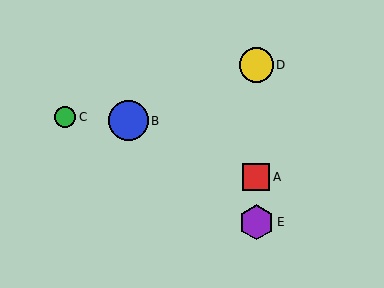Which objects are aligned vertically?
Objects A, D, E are aligned vertically.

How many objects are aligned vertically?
3 objects (A, D, E) are aligned vertically.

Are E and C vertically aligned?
No, E is at x≈256 and C is at x≈65.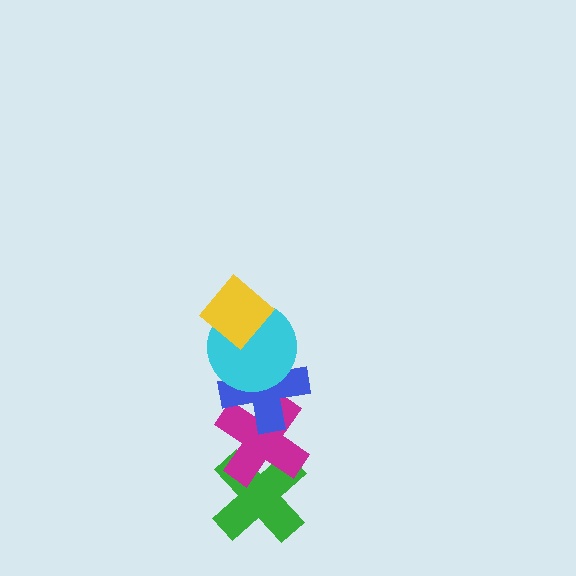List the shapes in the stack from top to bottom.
From top to bottom: the yellow diamond, the cyan circle, the blue cross, the magenta cross, the green cross.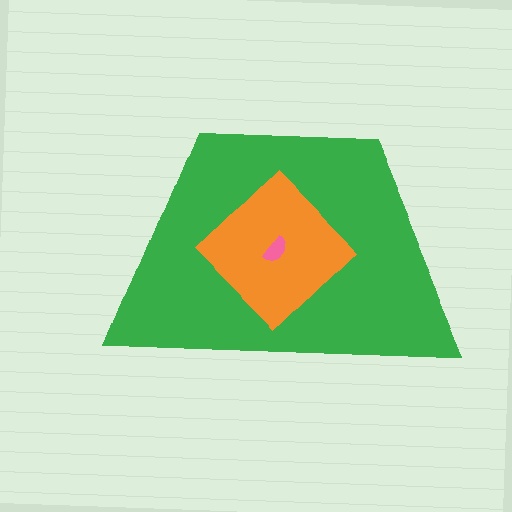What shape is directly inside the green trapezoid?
The orange diamond.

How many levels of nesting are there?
3.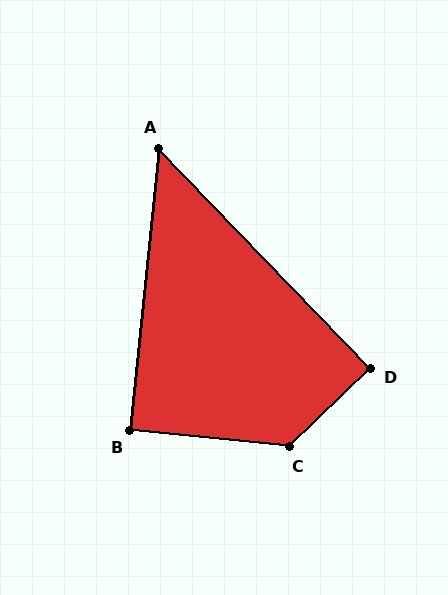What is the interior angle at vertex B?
Approximately 90 degrees (approximately right).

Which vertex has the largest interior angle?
C, at approximately 130 degrees.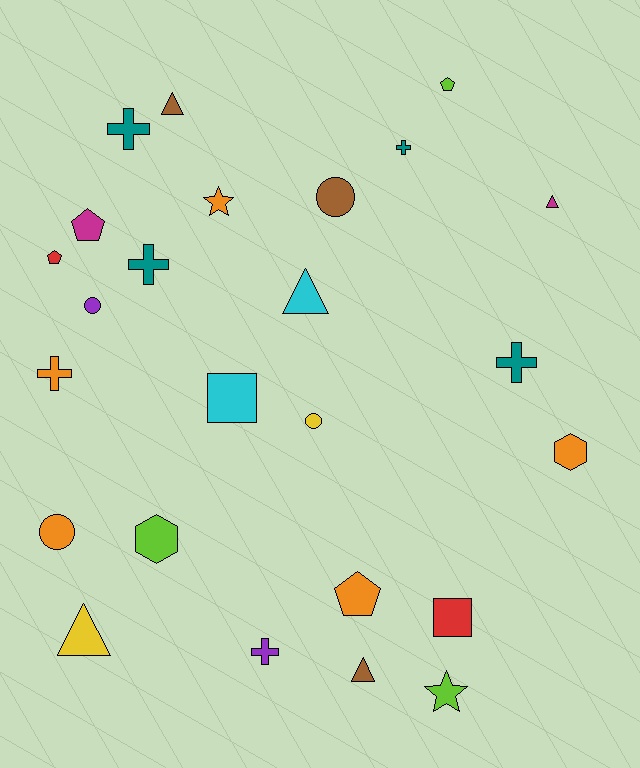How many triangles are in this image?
There are 5 triangles.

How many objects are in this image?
There are 25 objects.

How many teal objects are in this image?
There are 4 teal objects.